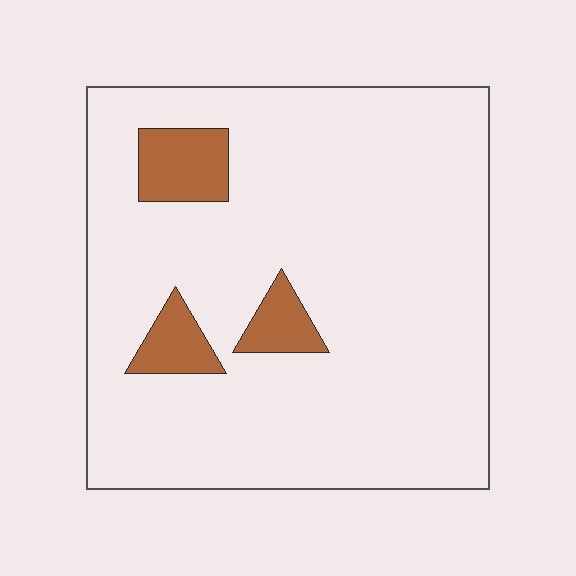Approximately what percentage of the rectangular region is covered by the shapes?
Approximately 10%.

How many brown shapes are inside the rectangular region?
3.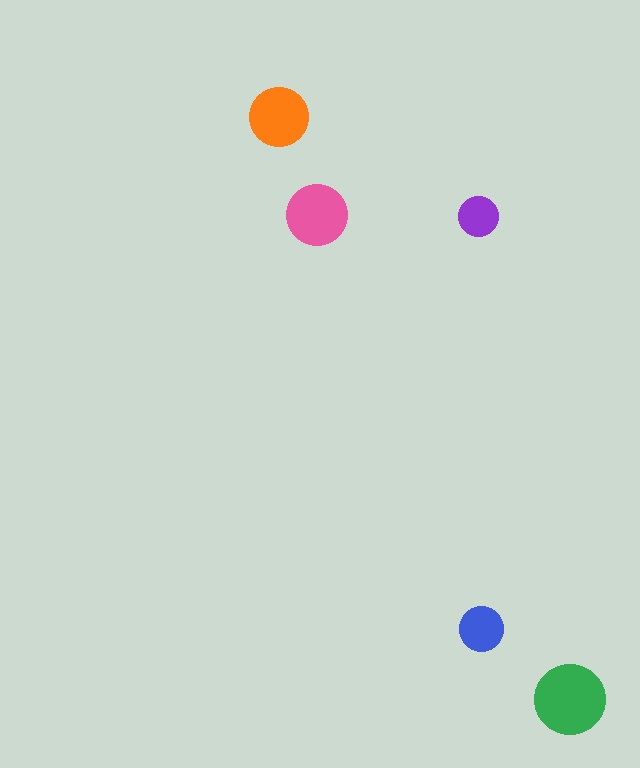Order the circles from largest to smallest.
the green one, the pink one, the orange one, the blue one, the purple one.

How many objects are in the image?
There are 5 objects in the image.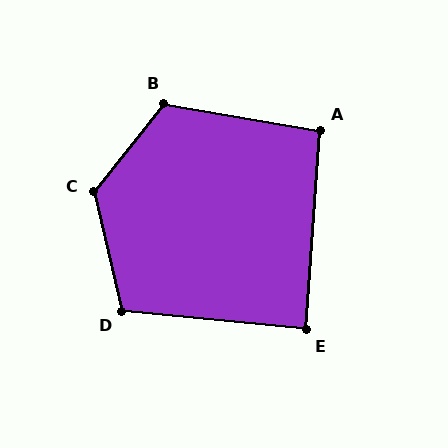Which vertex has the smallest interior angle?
E, at approximately 88 degrees.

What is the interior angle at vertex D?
Approximately 109 degrees (obtuse).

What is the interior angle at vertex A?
Approximately 96 degrees (obtuse).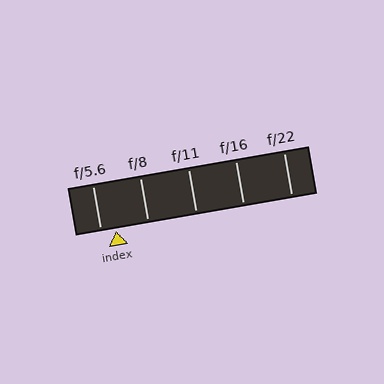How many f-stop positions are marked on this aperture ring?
There are 5 f-stop positions marked.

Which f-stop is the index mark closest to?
The index mark is closest to f/5.6.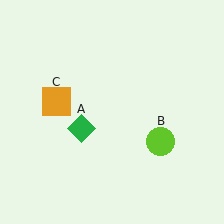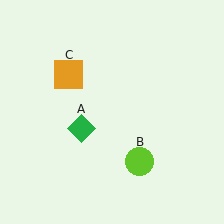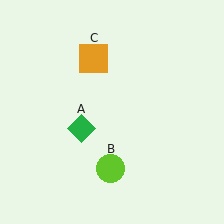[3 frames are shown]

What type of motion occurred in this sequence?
The lime circle (object B), orange square (object C) rotated clockwise around the center of the scene.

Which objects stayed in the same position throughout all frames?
Green diamond (object A) remained stationary.